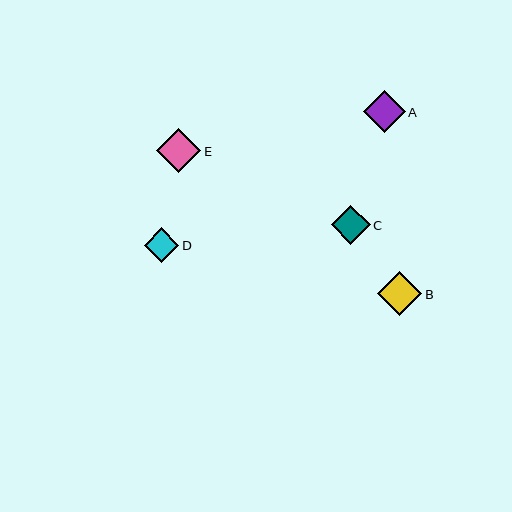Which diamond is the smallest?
Diamond D is the smallest with a size of approximately 35 pixels.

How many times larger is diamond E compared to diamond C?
Diamond E is approximately 1.1 times the size of diamond C.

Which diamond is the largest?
Diamond B is the largest with a size of approximately 44 pixels.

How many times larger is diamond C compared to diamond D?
Diamond C is approximately 1.1 times the size of diamond D.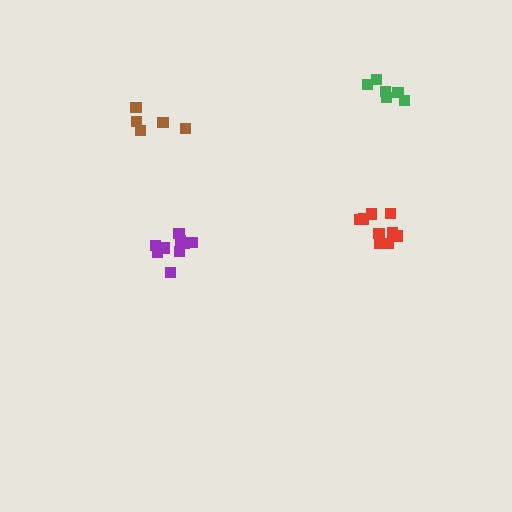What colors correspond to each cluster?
The clusters are colored: green, purple, red, brown.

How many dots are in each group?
Group 1: 7 dots, Group 2: 11 dots, Group 3: 9 dots, Group 4: 5 dots (32 total).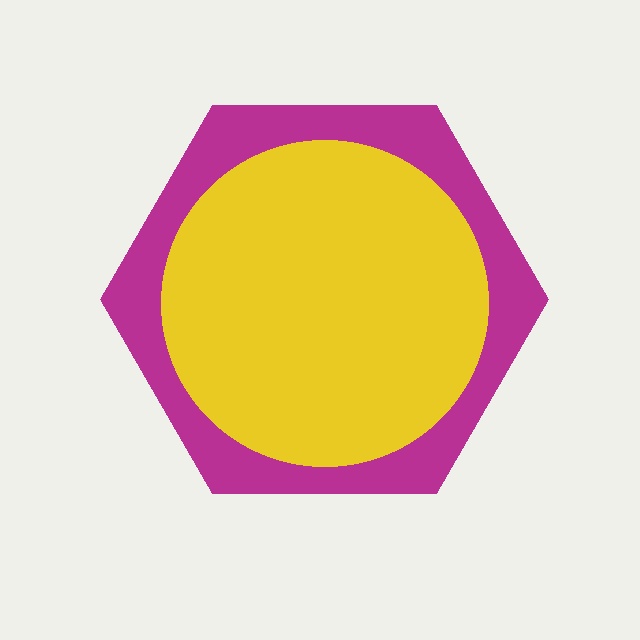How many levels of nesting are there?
2.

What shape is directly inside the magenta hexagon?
The yellow circle.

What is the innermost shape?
The yellow circle.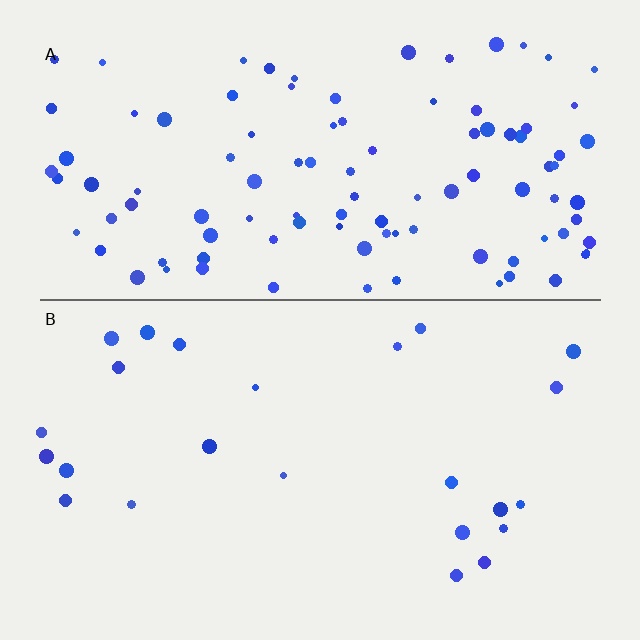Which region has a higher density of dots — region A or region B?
A (the top).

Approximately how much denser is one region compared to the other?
Approximately 4.3× — region A over region B.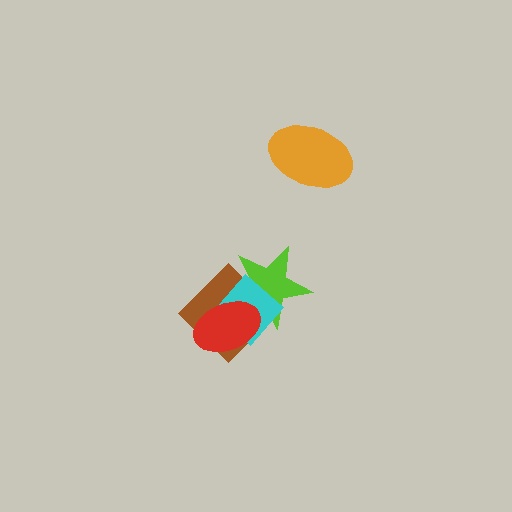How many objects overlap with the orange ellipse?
0 objects overlap with the orange ellipse.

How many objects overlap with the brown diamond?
3 objects overlap with the brown diamond.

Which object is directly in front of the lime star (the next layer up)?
The cyan diamond is directly in front of the lime star.